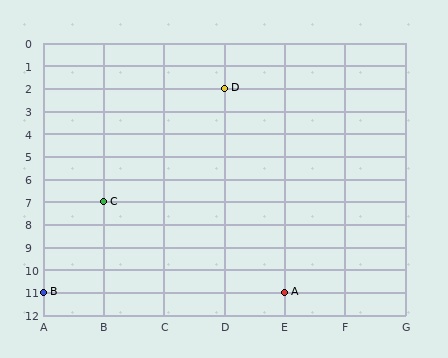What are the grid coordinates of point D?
Point D is at grid coordinates (D, 2).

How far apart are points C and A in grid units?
Points C and A are 3 columns and 4 rows apart (about 5.0 grid units diagonally).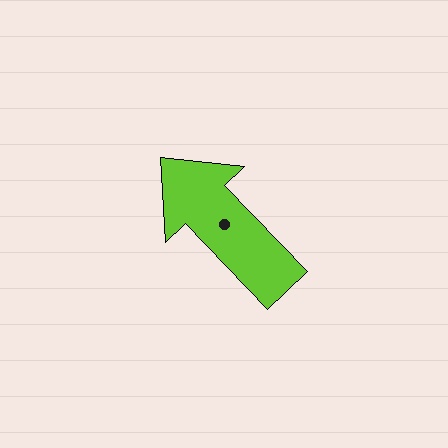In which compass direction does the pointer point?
Northwest.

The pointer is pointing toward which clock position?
Roughly 11 o'clock.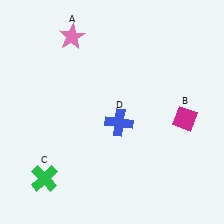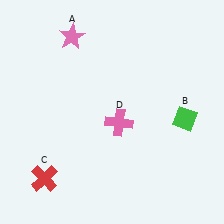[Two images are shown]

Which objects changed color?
B changed from magenta to green. C changed from green to red. D changed from blue to pink.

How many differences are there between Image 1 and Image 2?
There are 3 differences between the two images.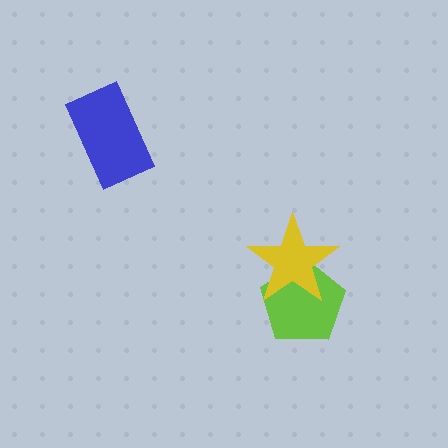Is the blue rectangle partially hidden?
No, no other shape covers it.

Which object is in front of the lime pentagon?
The yellow star is in front of the lime pentagon.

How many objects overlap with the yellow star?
1 object overlaps with the yellow star.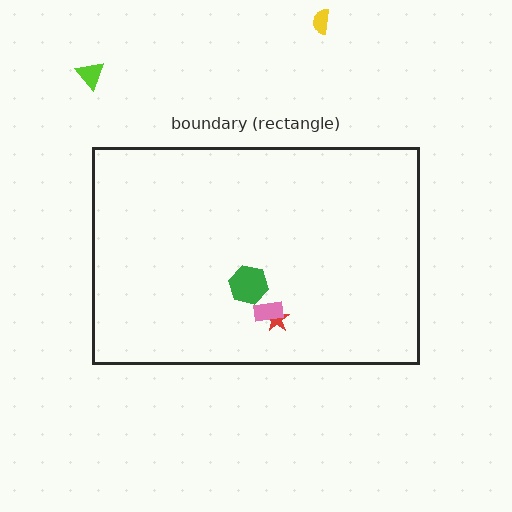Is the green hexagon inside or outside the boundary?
Inside.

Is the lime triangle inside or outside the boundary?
Outside.